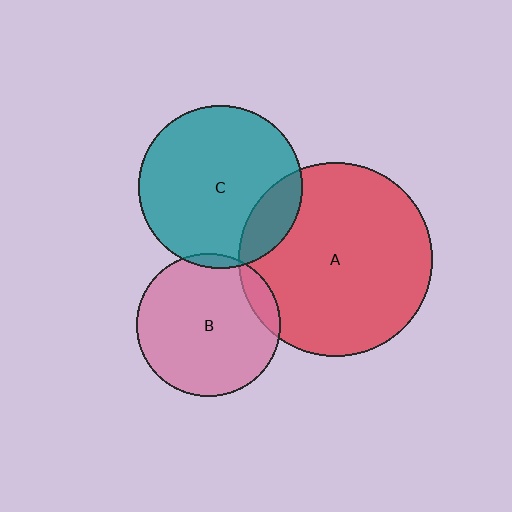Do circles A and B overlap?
Yes.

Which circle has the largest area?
Circle A (red).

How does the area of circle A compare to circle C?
Approximately 1.4 times.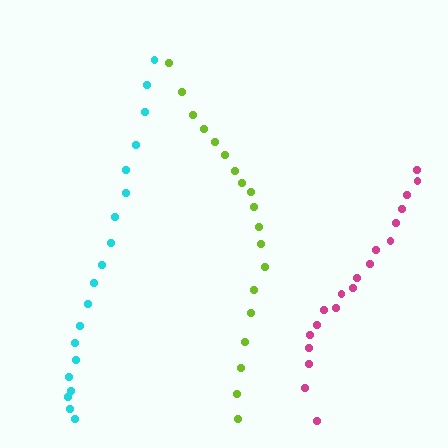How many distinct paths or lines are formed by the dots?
There are 3 distinct paths.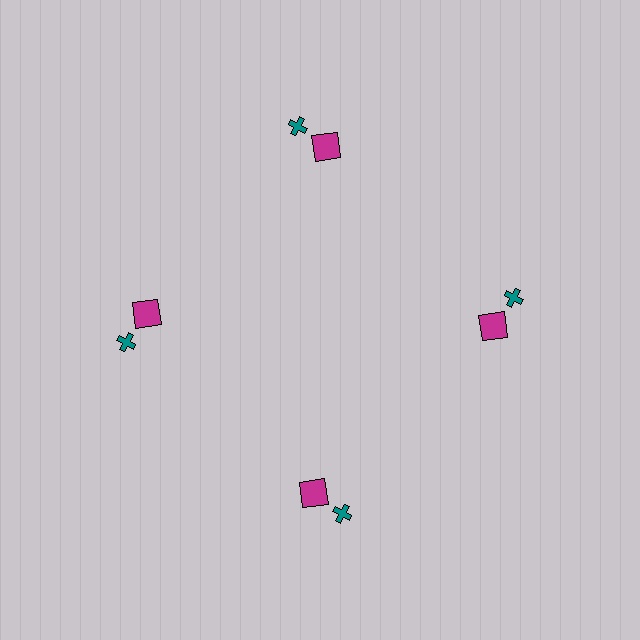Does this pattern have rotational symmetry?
Yes, this pattern has 4-fold rotational symmetry. It looks the same after rotating 90 degrees around the center.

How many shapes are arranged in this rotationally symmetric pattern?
There are 8 shapes, arranged in 4 groups of 2.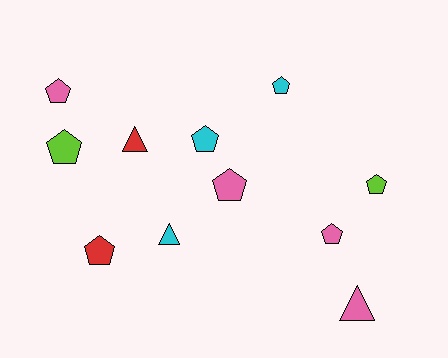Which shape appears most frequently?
Pentagon, with 8 objects.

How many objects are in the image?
There are 11 objects.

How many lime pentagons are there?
There are 2 lime pentagons.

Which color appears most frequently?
Pink, with 4 objects.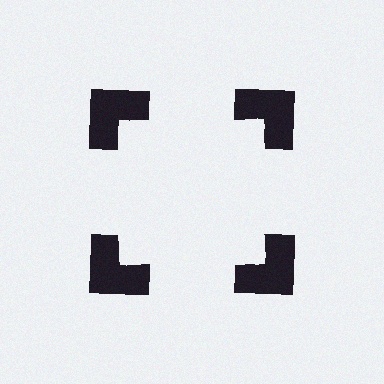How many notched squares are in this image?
There are 4 — one at each vertex of the illusory square.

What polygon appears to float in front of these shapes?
An illusory square — its edges are inferred from the aligned wedge cuts in the notched squares, not physically drawn.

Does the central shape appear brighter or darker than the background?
It typically appears slightly brighter than the background, even though no actual brightness change is drawn.